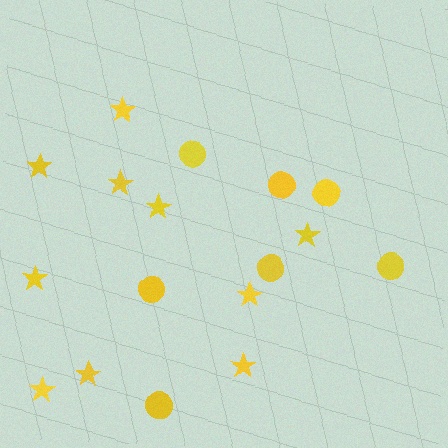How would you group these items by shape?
There are 2 groups: one group of circles (7) and one group of stars (10).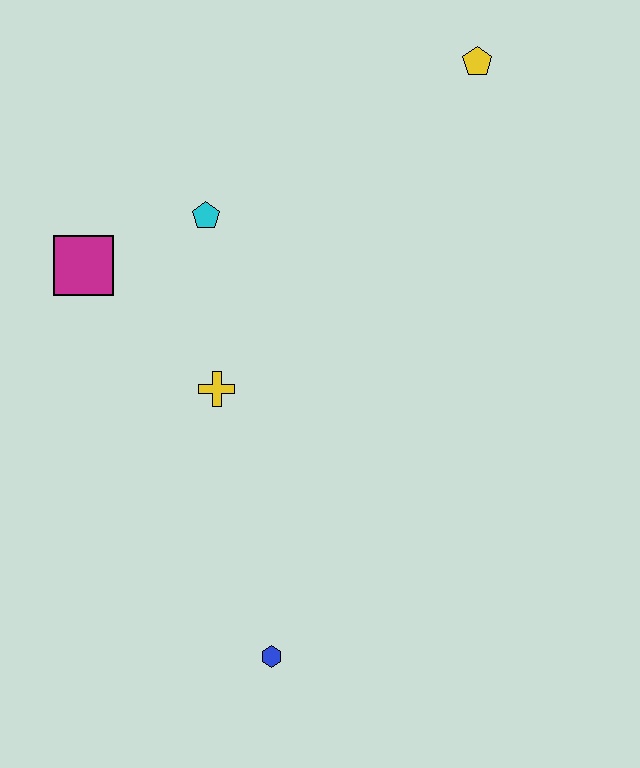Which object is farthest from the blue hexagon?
The yellow pentagon is farthest from the blue hexagon.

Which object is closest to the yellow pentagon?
The cyan pentagon is closest to the yellow pentagon.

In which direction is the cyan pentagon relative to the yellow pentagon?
The cyan pentagon is to the left of the yellow pentagon.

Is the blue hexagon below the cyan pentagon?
Yes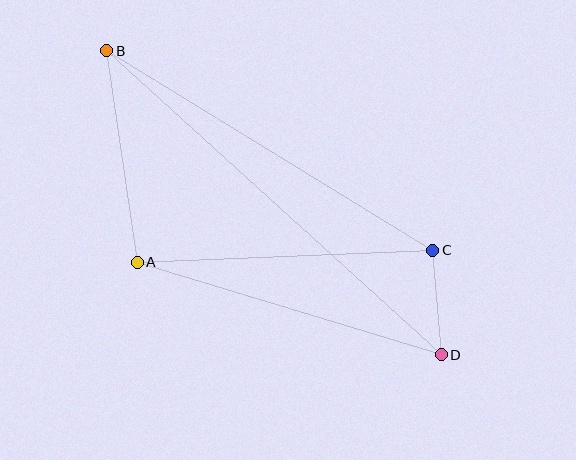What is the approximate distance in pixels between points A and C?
The distance between A and C is approximately 296 pixels.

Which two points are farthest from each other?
Points B and D are farthest from each other.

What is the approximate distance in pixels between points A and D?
The distance between A and D is approximately 318 pixels.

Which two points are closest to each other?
Points C and D are closest to each other.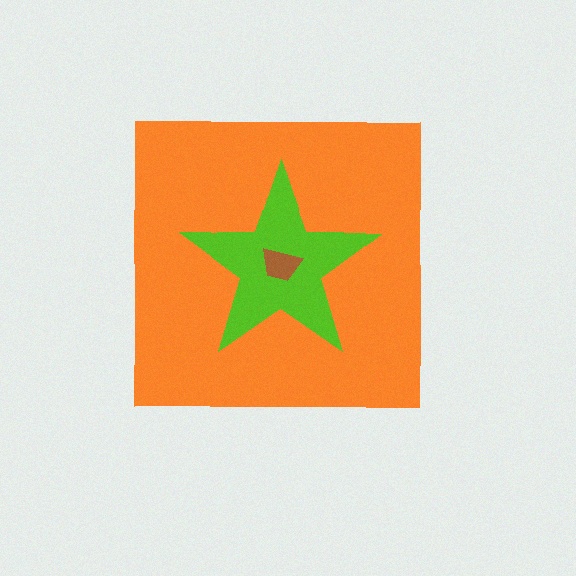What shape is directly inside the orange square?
The lime star.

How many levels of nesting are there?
3.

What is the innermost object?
The brown trapezoid.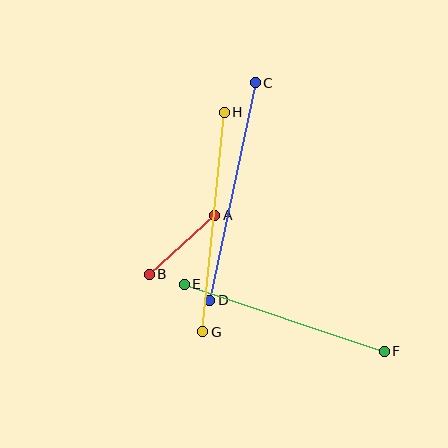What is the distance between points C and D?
The distance is approximately 222 pixels.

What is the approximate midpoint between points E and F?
The midpoint is at approximately (284, 318) pixels.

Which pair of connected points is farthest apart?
Points C and D are farthest apart.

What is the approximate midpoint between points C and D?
The midpoint is at approximately (232, 192) pixels.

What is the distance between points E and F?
The distance is approximately 211 pixels.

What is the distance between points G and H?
The distance is approximately 220 pixels.